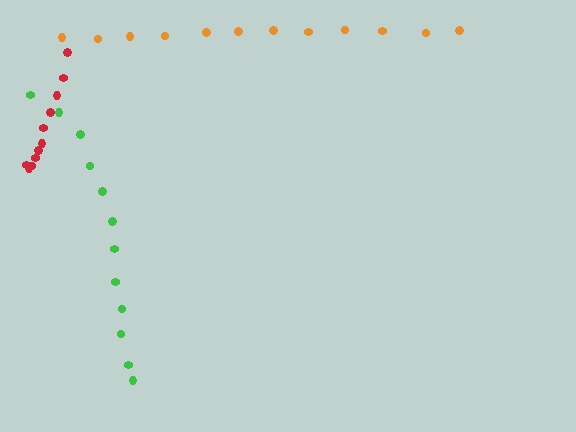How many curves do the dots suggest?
There are 3 distinct paths.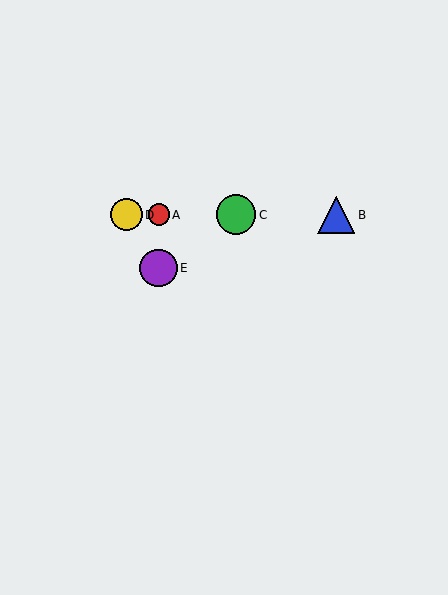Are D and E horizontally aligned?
No, D is at y≈215 and E is at y≈268.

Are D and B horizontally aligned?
Yes, both are at y≈215.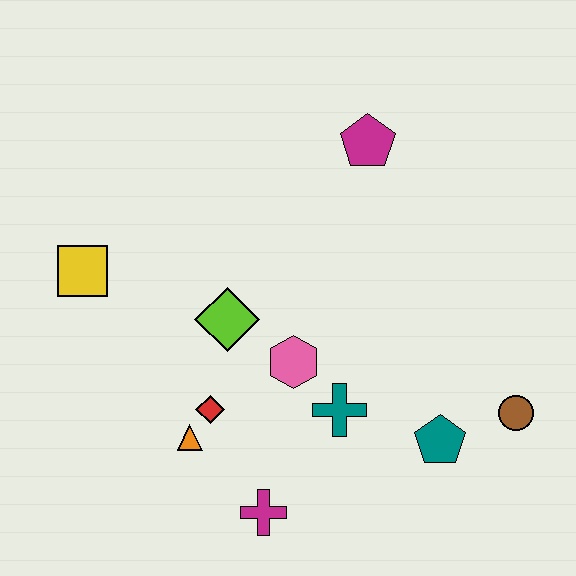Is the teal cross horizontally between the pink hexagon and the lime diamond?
No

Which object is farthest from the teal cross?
The yellow square is farthest from the teal cross.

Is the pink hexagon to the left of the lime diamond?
No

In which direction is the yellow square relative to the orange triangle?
The yellow square is above the orange triangle.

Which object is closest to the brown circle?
The teal pentagon is closest to the brown circle.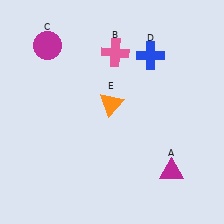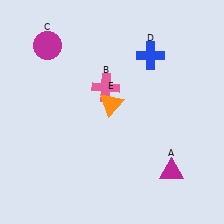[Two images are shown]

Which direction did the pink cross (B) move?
The pink cross (B) moved down.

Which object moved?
The pink cross (B) moved down.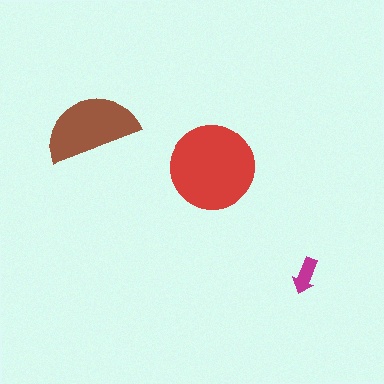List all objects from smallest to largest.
The magenta arrow, the brown semicircle, the red circle.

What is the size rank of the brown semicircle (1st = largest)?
2nd.